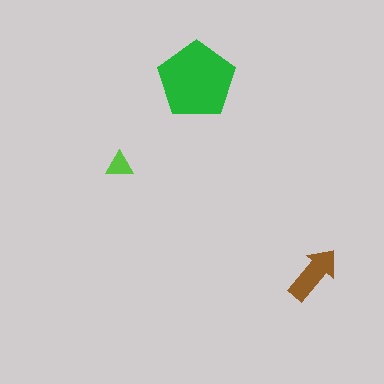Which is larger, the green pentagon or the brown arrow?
The green pentagon.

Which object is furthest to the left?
The lime triangle is leftmost.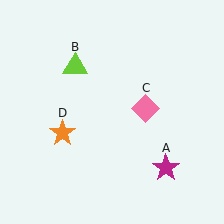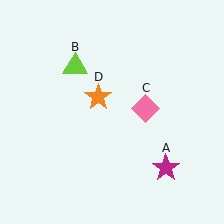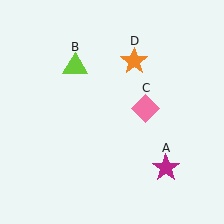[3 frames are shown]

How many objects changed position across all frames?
1 object changed position: orange star (object D).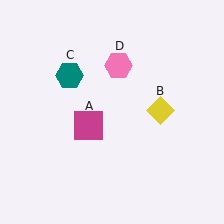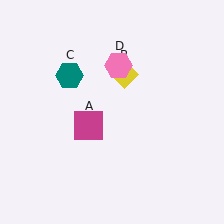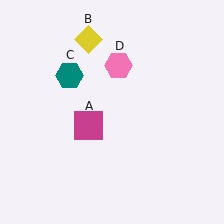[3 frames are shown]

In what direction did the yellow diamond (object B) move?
The yellow diamond (object B) moved up and to the left.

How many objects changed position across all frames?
1 object changed position: yellow diamond (object B).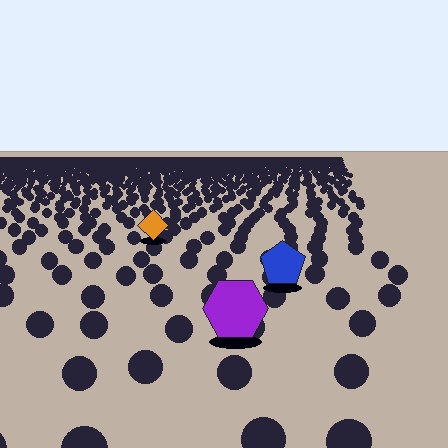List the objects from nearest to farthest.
From nearest to farthest: the purple hexagon, the blue pentagon, the orange diamond.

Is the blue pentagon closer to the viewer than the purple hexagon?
No. The purple hexagon is closer — you can tell from the texture gradient: the ground texture is coarser near it.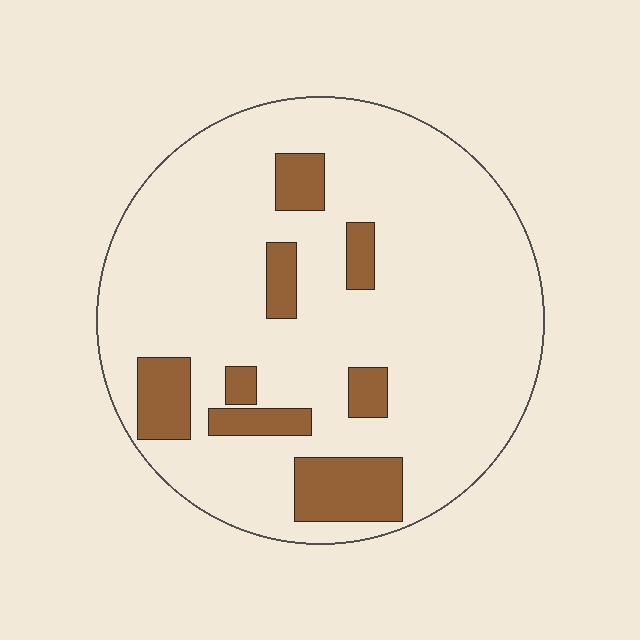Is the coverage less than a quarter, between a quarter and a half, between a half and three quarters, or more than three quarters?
Less than a quarter.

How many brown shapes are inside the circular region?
8.